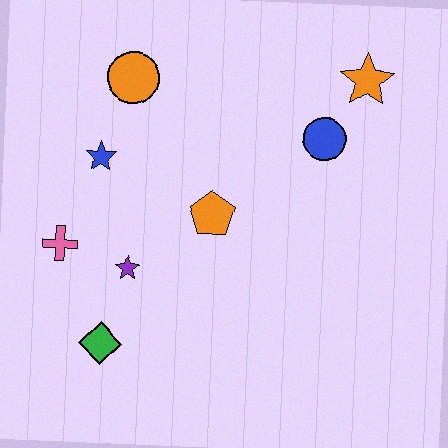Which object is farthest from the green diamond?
The orange star is farthest from the green diamond.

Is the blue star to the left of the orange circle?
Yes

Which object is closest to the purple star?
The pink cross is closest to the purple star.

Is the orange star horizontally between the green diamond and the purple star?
No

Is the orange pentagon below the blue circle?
Yes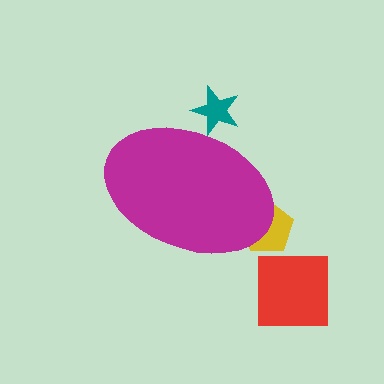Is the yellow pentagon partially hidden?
Yes, the yellow pentagon is partially hidden behind the magenta ellipse.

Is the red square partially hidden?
No, the red square is fully visible.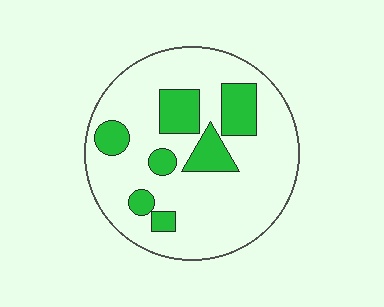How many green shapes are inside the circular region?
7.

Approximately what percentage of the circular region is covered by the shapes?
Approximately 20%.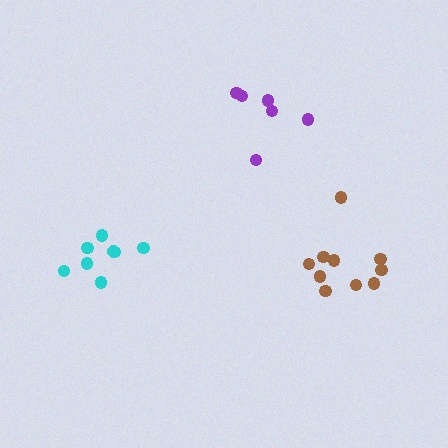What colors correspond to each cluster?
The clusters are colored: cyan, brown, purple.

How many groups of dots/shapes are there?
There are 3 groups.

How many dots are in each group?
Group 1: 8 dots, Group 2: 10 dots, Group 3: 7 dots (25 total).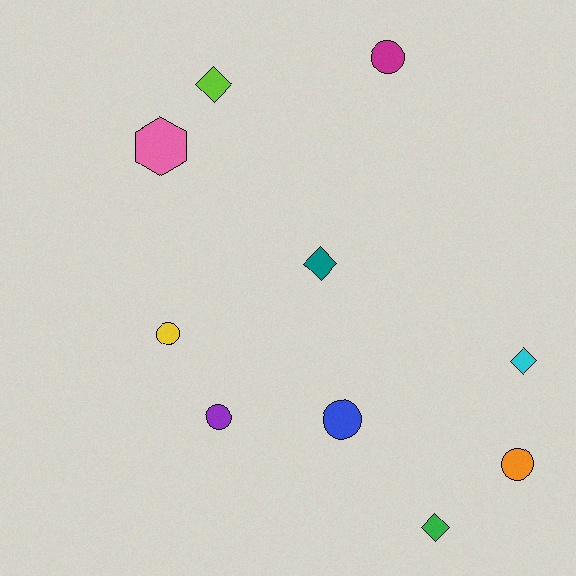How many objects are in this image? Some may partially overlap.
There are 10 objects.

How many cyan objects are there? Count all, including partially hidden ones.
There is 1 cyan object.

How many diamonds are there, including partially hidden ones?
There are 4 diamonds.